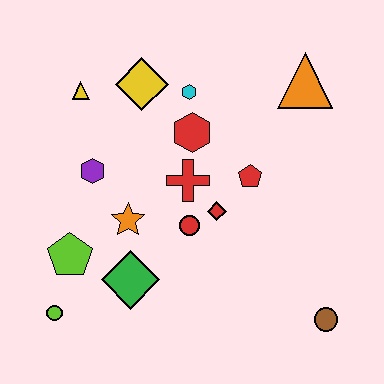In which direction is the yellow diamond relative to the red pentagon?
The yellow diamond is to the left of the red pentagon.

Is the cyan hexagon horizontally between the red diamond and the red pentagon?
No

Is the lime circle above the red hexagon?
No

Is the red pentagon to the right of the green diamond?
Yes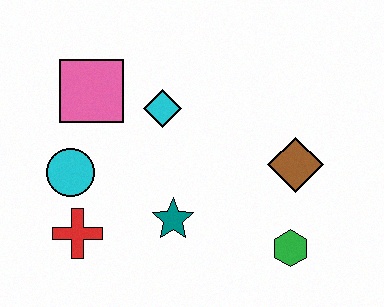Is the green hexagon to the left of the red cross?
No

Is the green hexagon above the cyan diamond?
No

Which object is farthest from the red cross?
The brown diamond is farthest from the red cross.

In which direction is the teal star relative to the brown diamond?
The teal star is to the left of the brown diamond.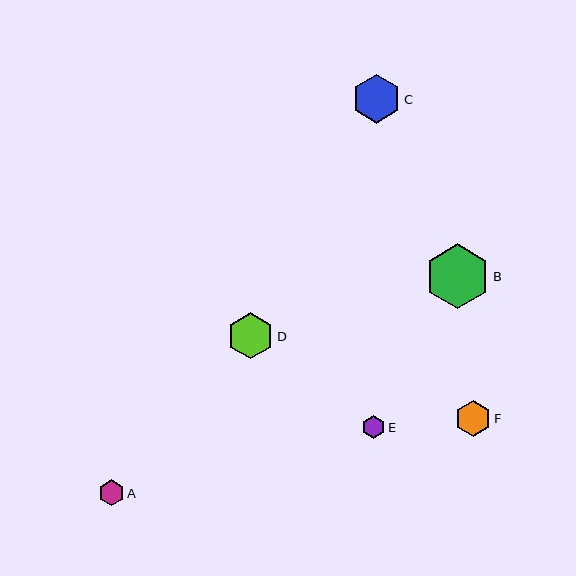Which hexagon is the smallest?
Hexagon E is the smallest with a size of approximately 23 pixels.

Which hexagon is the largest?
Hexagon B is the largest with a size of approximately 65 pixels.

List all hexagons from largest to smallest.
From largest to smallest: B, C, D, F, A, E.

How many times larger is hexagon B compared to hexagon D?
Hexagon B is approximately 1.4 times the size of hexagon D.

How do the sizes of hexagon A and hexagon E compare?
Hexagon A and hexagon E are approximately the same size.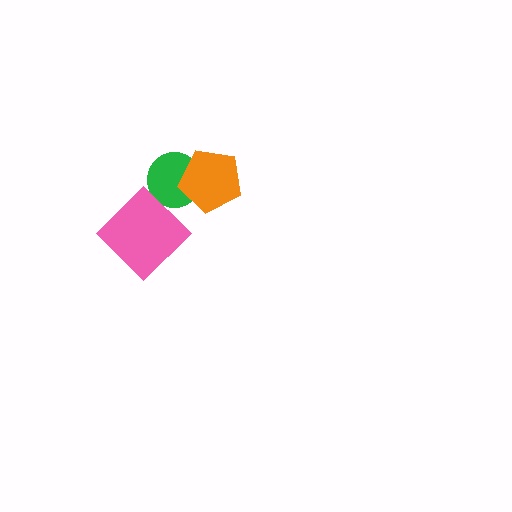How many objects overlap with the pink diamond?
1 object overlaps with the pink diamond.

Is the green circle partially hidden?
Yes, it is partially covered by another shape.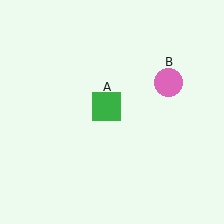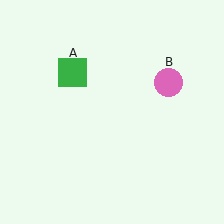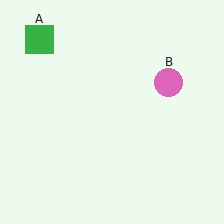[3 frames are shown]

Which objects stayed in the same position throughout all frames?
Pink circle (object B) remained stationary.